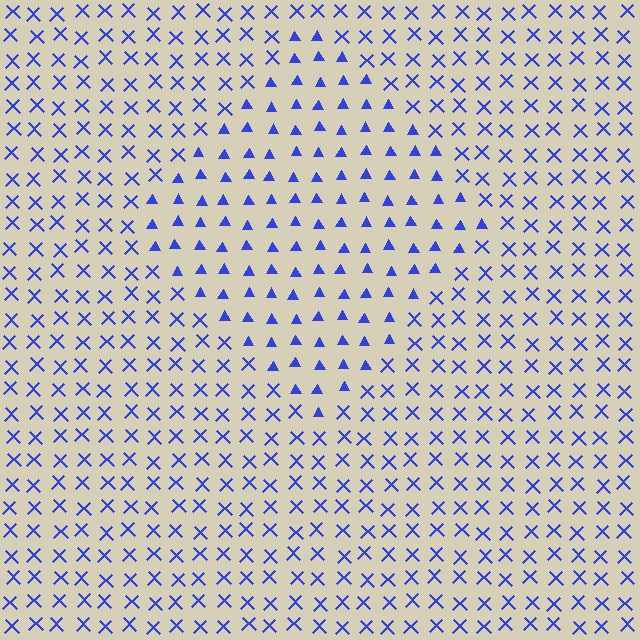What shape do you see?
I see a diamond.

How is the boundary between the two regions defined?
The boundary is defined by a change in element shape: triangles inside vs. X marks outside. All elements share the same color and spacing.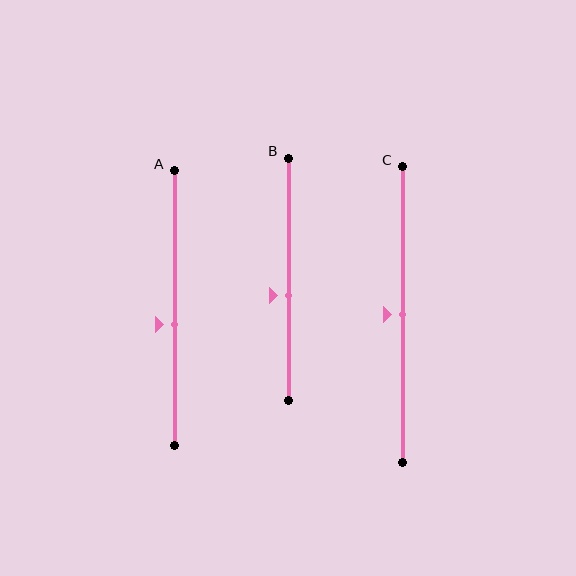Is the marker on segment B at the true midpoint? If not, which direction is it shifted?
No, the marker on segment B is shifted downward by about 7% of the segment length.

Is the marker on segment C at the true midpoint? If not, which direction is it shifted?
Yes, the marker on segment C is at the true midpoint.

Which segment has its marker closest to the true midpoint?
Segment C has its marker closest to the true midpoint.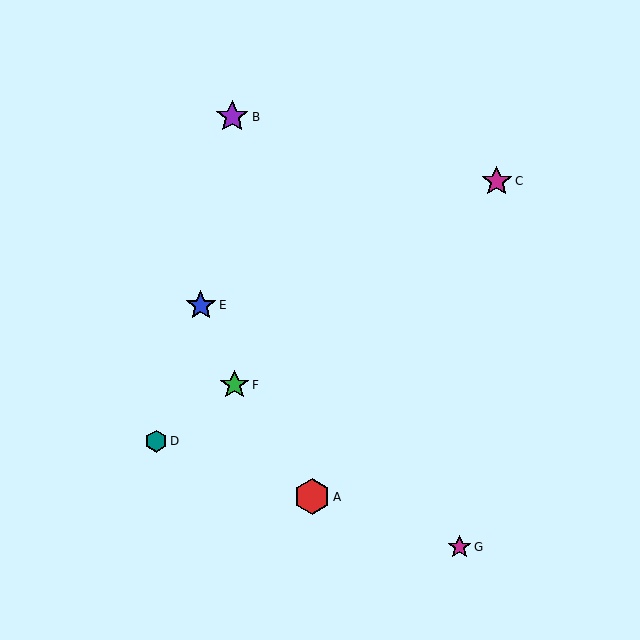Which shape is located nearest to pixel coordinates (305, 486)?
The red hexagon (labeled A) at (312, 497) is nearest to that location.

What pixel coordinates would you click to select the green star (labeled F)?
Click at (234, 385) to select the green star F.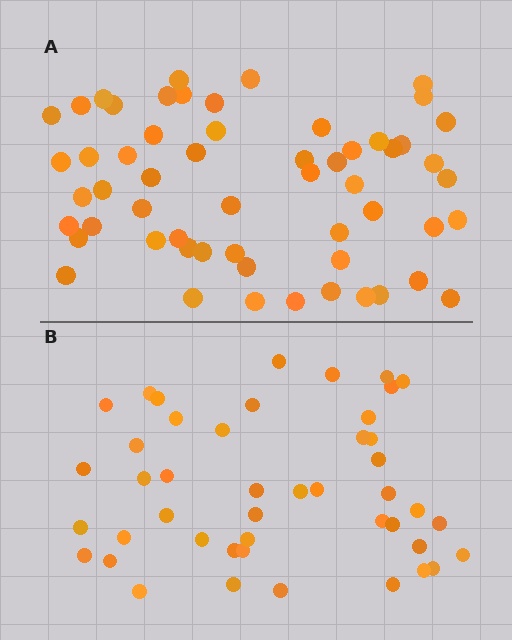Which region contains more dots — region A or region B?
Region A (the top region) has more dots.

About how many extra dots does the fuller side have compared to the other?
Region A has roughly 12 or so more dots than region B.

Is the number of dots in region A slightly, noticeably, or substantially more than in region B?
Region A has noticeably more, but not dramatically so. The ratio is roughly 1.3 to 1.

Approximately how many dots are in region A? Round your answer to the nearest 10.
About 60 dots. (The exact count is 57, which rounds to 60.)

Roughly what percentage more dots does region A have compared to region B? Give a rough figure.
About 25% more.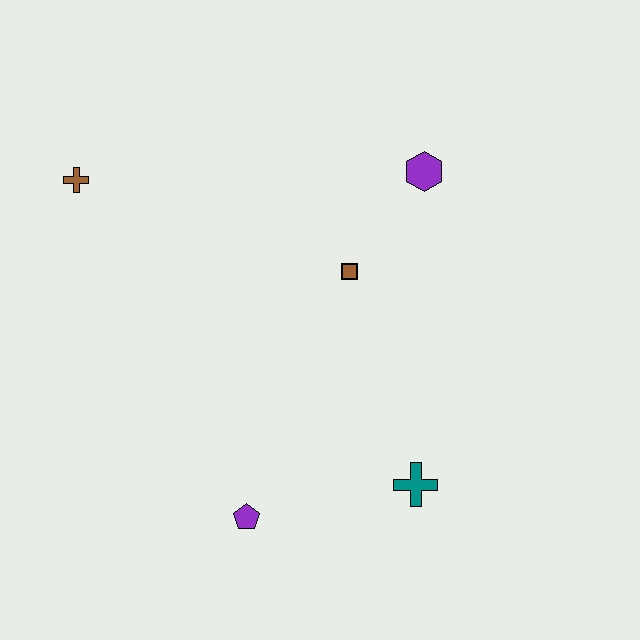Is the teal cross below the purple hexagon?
Yes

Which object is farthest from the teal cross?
The brown cross is farthest from the teal cross.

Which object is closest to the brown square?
The purple hexagon is closest to the brown square.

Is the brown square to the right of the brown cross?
Yes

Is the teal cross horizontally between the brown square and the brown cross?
No